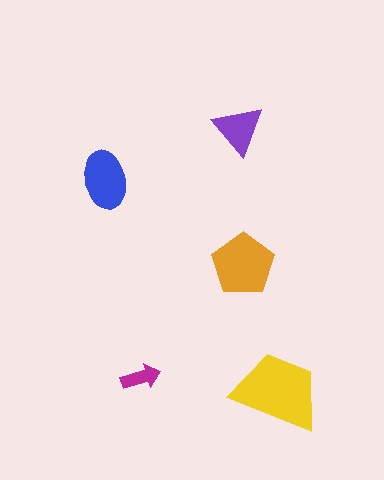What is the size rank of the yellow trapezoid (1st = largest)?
1st.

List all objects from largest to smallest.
The yellow trapezoid, the orange pentagon, the blue ellipse, the purple triangle, the magenta arrow.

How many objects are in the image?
There are 5 objects in the image.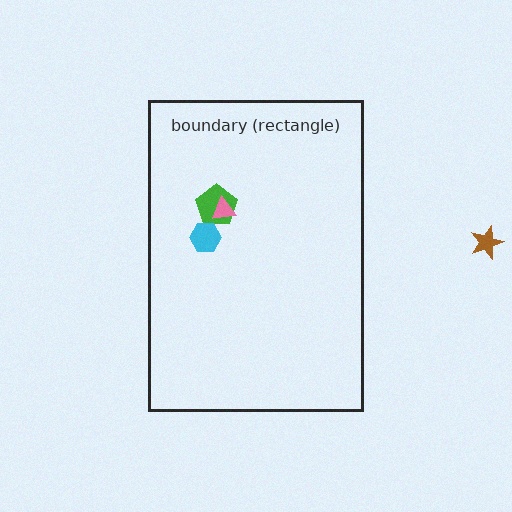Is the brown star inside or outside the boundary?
Outside.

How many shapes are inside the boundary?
3 inside, 1 outside.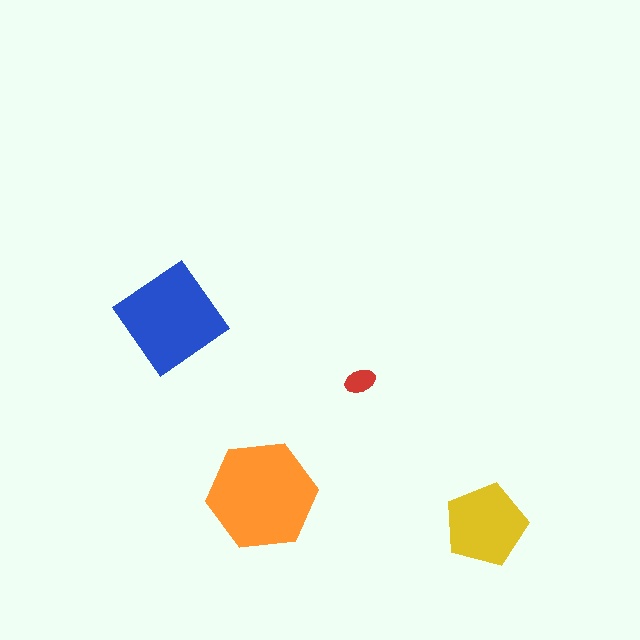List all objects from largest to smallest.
The orange hexagon, the blue diamond, the yellow pentagon, the red ellipse.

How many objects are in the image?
There are 4 objects in the image.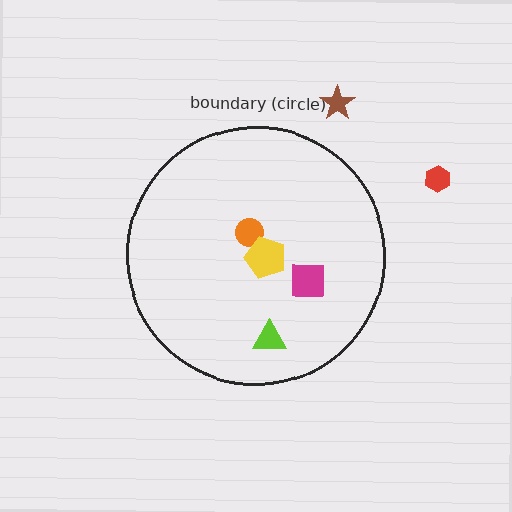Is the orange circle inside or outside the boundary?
Inside.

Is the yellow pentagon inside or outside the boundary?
Inside.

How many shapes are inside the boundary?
4 inside, 2 outside.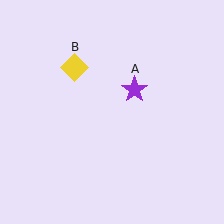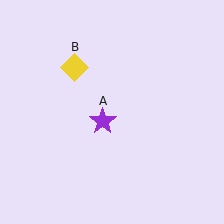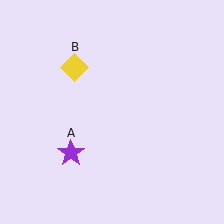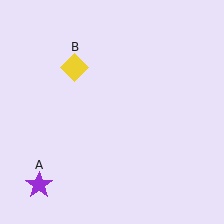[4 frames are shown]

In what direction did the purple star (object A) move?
The purple star (object A) moved down and to the left.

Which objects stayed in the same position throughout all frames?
Yellow diamond (object B) remained stationary.